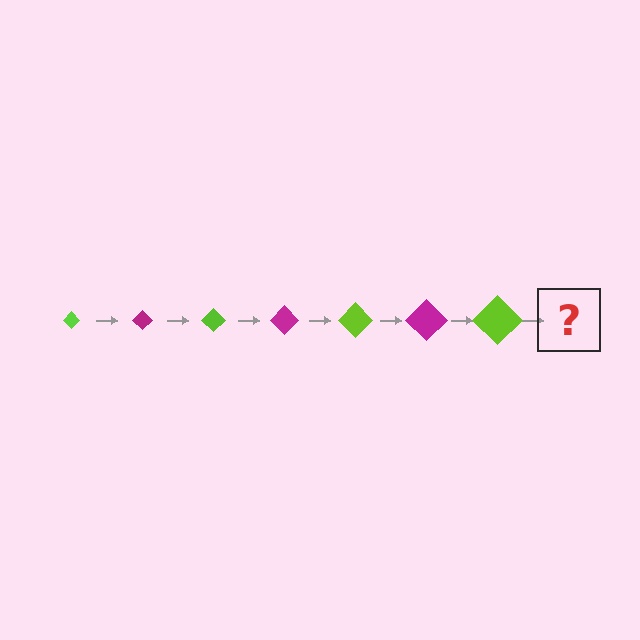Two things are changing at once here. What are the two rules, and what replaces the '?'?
The two rules are that the diamond grows larger each step and the color cycles through lime and magenta. The '?' should be a magenta diamond, larger than the previous one.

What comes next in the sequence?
The next element should be a magenta diamond, larger than the previous one.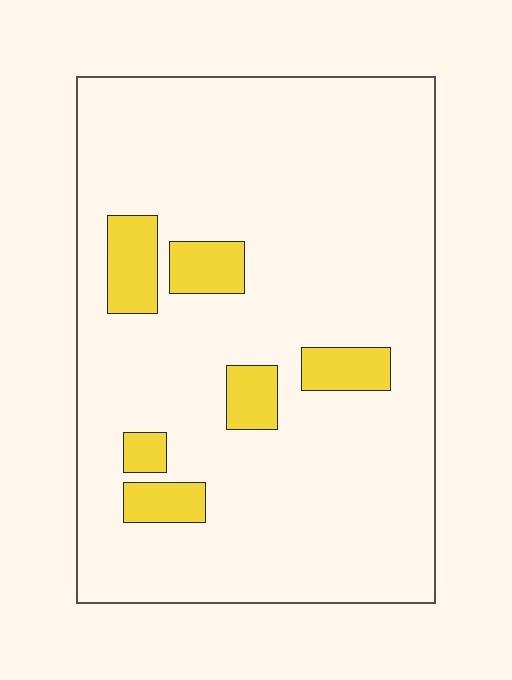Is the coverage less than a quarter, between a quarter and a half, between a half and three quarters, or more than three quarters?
Less than a quarter.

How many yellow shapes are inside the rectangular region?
6.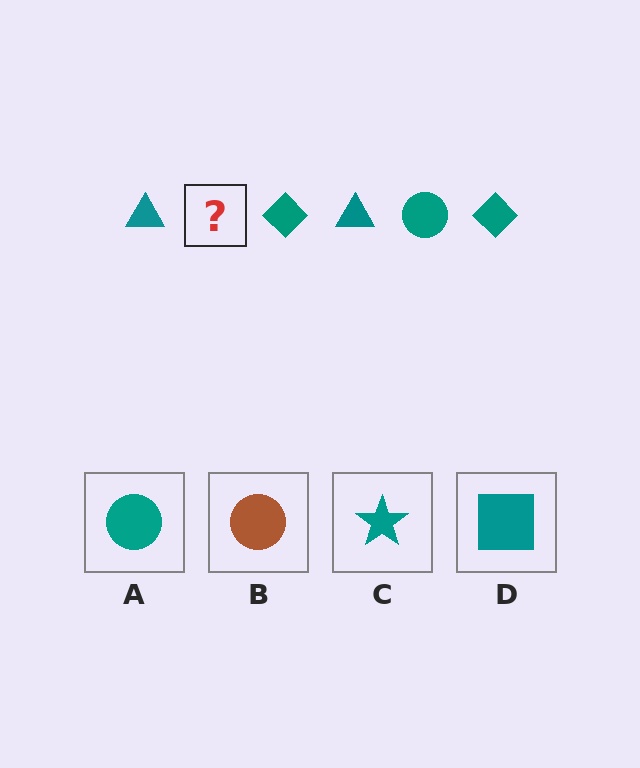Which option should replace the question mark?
Option A.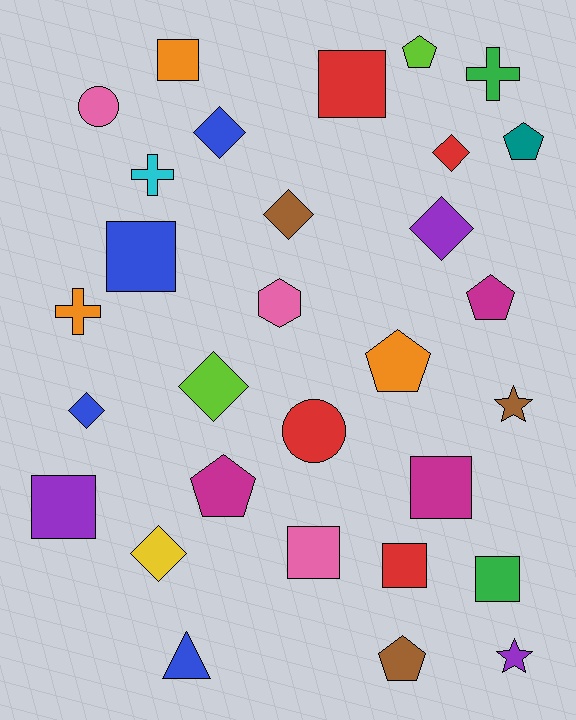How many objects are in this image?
There are 30 objects.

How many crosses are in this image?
There are 3 crosses.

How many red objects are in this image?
There are 4 red objects.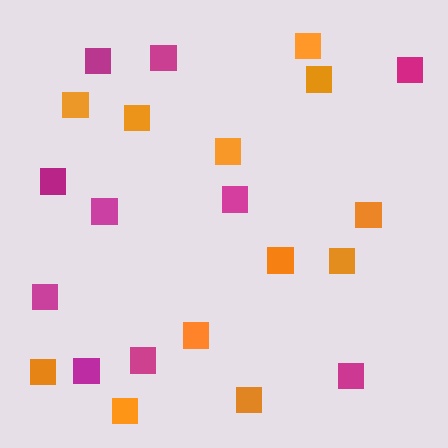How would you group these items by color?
There are 2 groups: one group of orange squares (12) and one group of magenta squares (10).